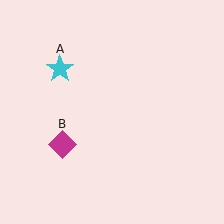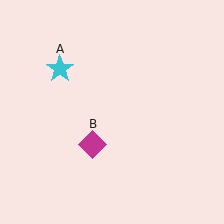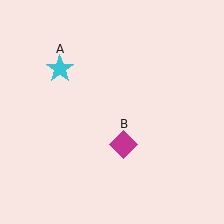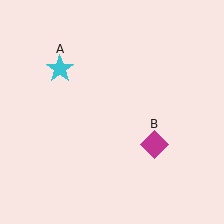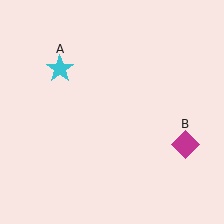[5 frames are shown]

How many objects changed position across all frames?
1 object changed position: magenta diamond (object B).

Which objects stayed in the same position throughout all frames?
Cyan star (object A) remained stationary.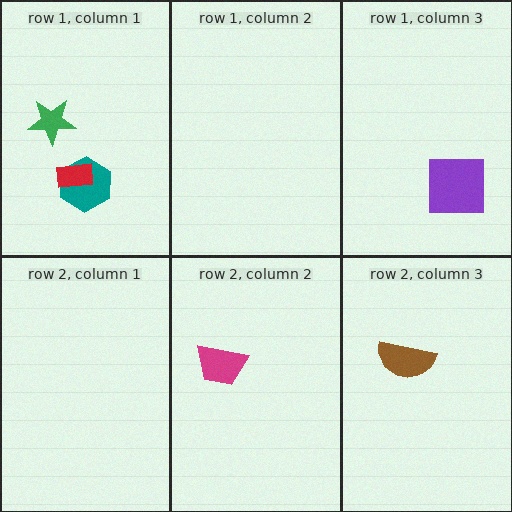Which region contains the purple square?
The row 1, column 3 region.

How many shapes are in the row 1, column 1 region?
3.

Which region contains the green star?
The row 1, column 1 region.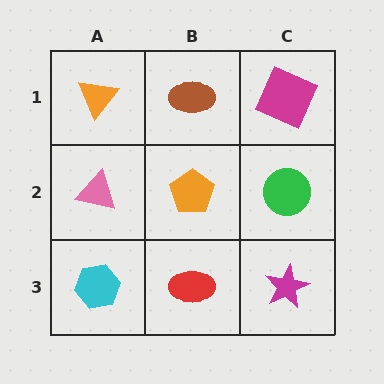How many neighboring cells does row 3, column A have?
2.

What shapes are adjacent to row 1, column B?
An orange pentagon (row 2, column B), an orange triangle (row 1, column A), a magenta square (row 1, column C).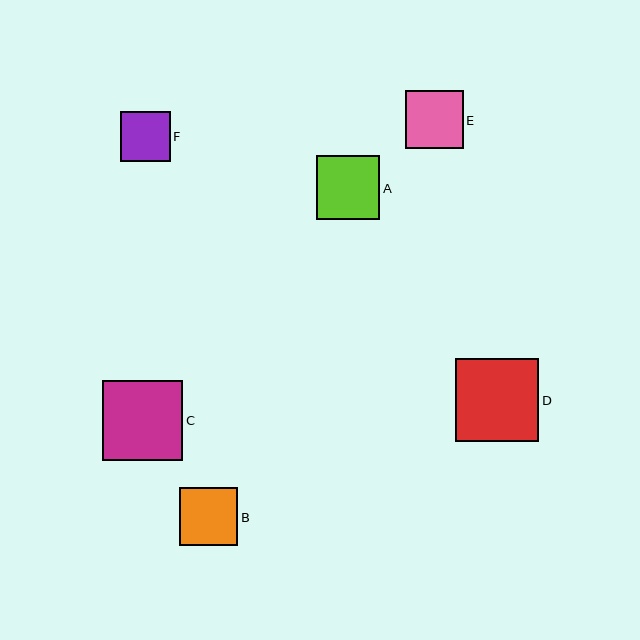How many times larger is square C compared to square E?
Square C is approximately 1.4 times the size of square E.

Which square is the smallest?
Square F is the smallest with a size of approximately 50 pixels.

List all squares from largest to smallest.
From largest to smallest: D, C, A, B, E, F.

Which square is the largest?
Square D is the largest with a size of approximately 83 pixels.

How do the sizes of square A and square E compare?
Square A and square E are approximately the same size.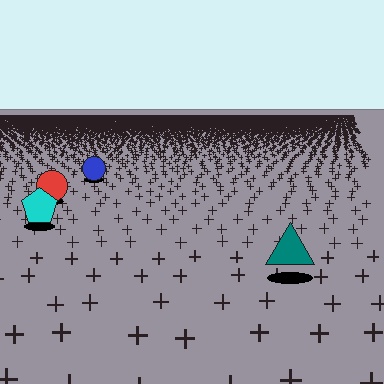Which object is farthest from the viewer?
The blue circle is farthest from the viewer. It appears smaller and the ground texture around it is denser.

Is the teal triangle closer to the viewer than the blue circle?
Yes. The teal triangle is closer — you can tell from the texture gradient: the ground texture is coarser near it.